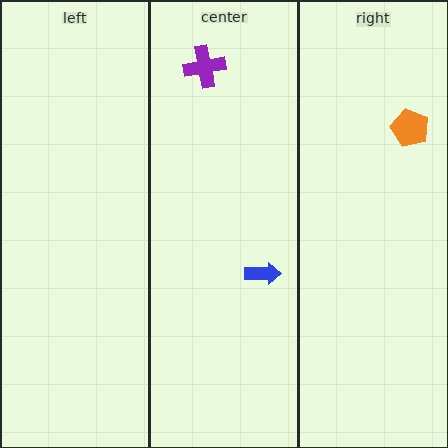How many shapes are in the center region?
2.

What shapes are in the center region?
The blue arrow, the purple cross.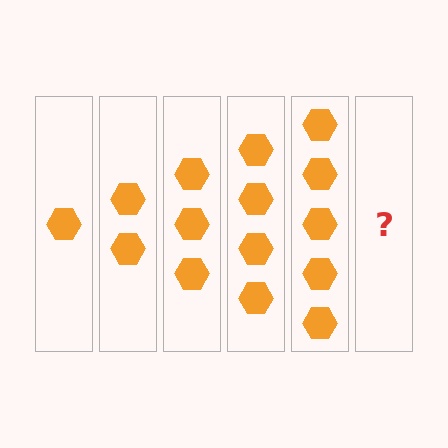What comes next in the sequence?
The next element should be 6 hexagons.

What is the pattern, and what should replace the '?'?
The pattern is that each step adds one more hexagon. The '?' should be 6 hexagons.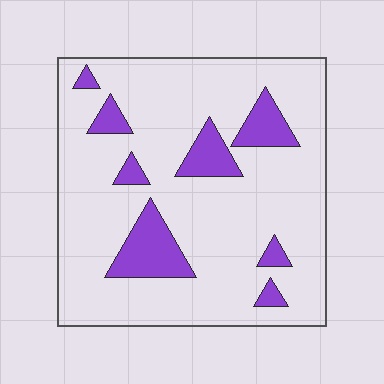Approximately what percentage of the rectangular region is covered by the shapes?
Approximately 15%.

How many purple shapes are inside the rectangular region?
8.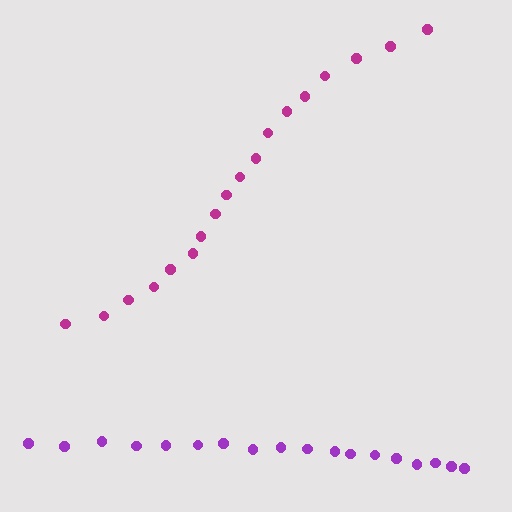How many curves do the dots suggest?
There are 2 distinct paths.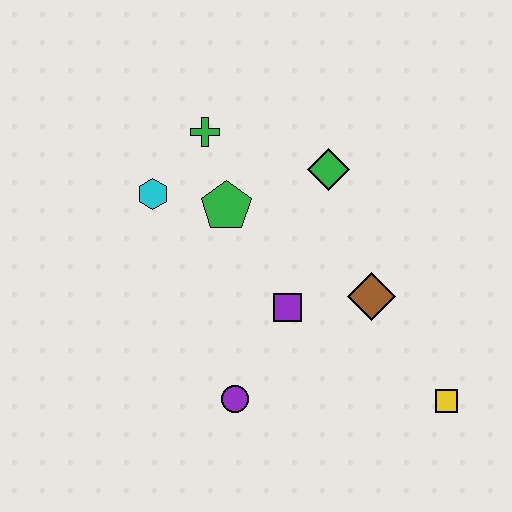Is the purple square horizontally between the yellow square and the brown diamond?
No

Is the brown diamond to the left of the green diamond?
No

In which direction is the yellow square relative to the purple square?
The yellow square is to the right of the purple square.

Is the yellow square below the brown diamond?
Yes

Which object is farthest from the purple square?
The green cross is farthest from the purple square.